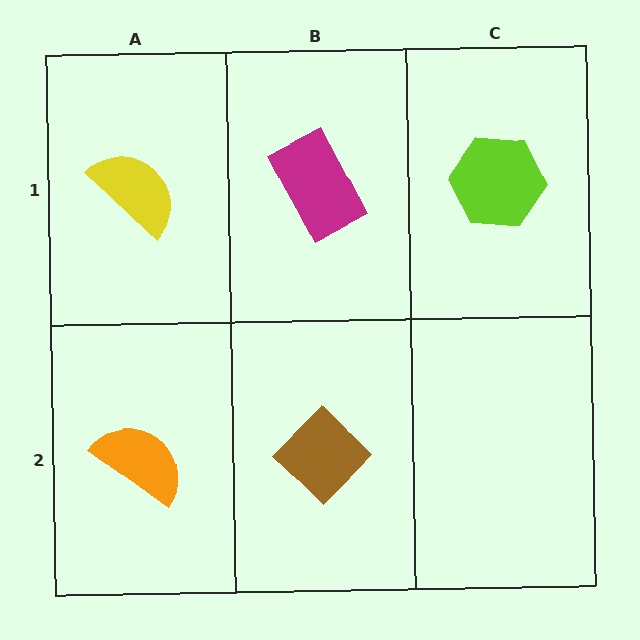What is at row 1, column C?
A lime hexagon.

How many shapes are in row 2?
2 shapes.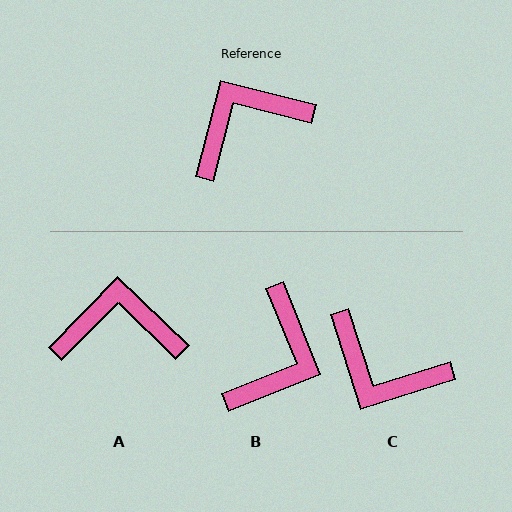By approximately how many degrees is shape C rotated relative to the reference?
Approximately 122 degrees counter-clockwise.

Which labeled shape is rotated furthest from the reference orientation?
B, about 144 degrees away.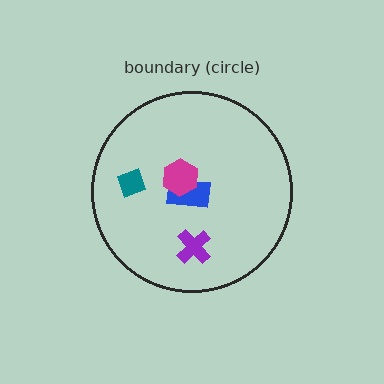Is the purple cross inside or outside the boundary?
Inside.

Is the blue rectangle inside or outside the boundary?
Inside.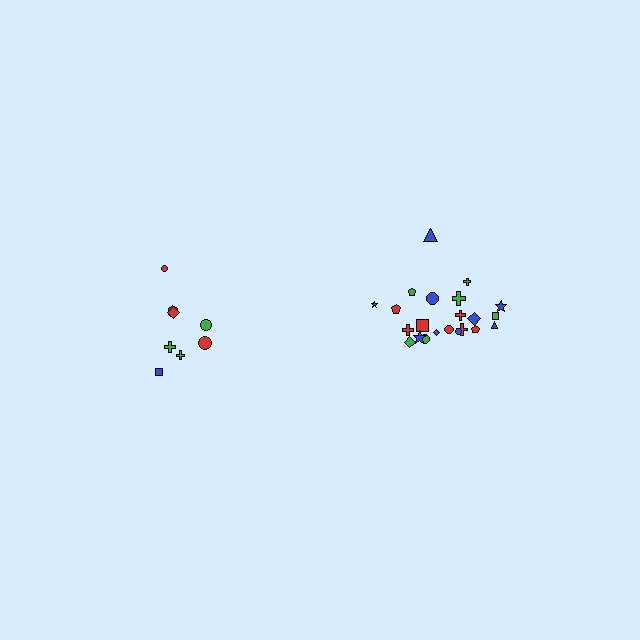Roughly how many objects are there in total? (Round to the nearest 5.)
Roughly 30 objects in total.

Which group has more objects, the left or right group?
The right group.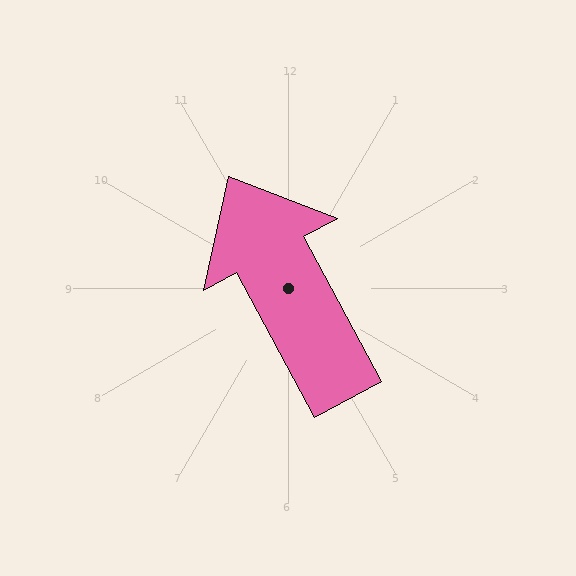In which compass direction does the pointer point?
Northwest.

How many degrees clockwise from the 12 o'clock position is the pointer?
Approximately 332 degrees.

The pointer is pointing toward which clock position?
Roughly 11 o'clock.